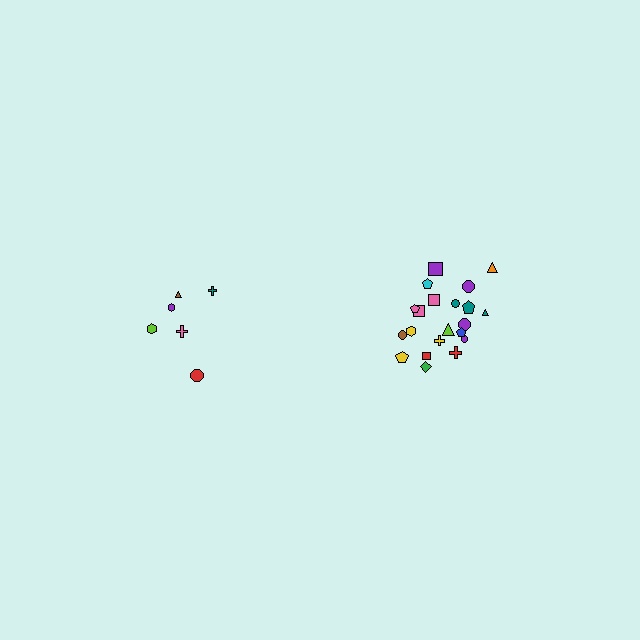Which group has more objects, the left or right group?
The right group.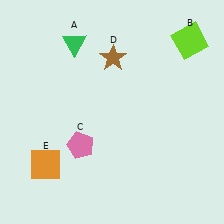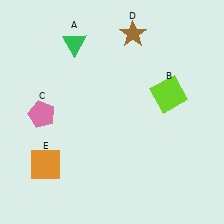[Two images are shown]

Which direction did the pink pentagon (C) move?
The pink pentagon (C) moved left.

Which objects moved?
The objects that moved are: the lime square (B), the pink pentagon (C), the brown star (D).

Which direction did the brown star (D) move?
The brown star (D) moved up.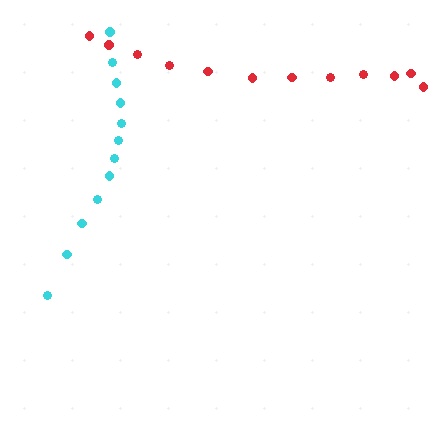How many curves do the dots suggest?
There are 2 distinct paths.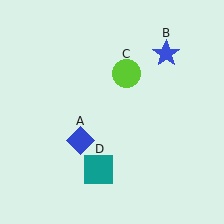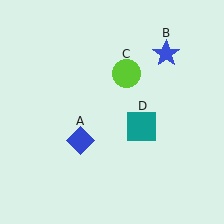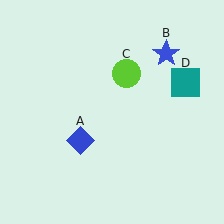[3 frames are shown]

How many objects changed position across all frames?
1 object changed position: teal square (object D).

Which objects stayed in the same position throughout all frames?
Blue diamond (object A) and blue star (object B) and lime circle (object C) remained stationary.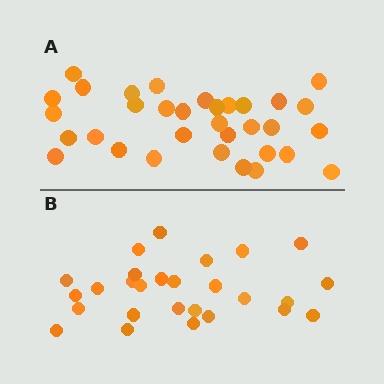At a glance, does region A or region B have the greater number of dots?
Region A (the top region) has more dots.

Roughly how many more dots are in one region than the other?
Region A has about 6 more dots than region B.